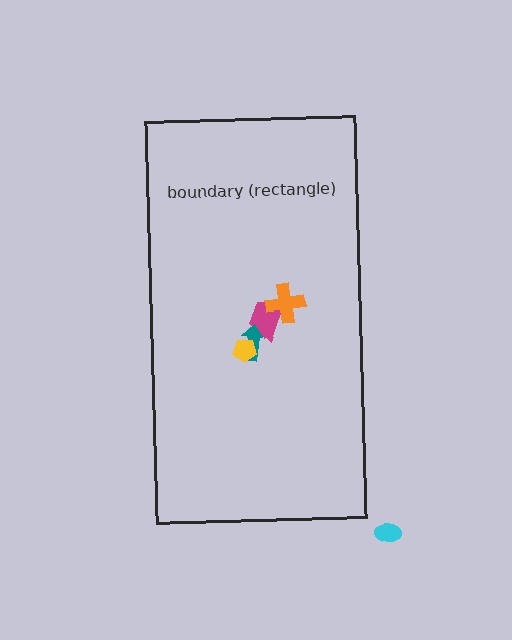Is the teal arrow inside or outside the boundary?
Inside.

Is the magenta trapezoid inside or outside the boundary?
Inside.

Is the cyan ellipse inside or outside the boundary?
Outside.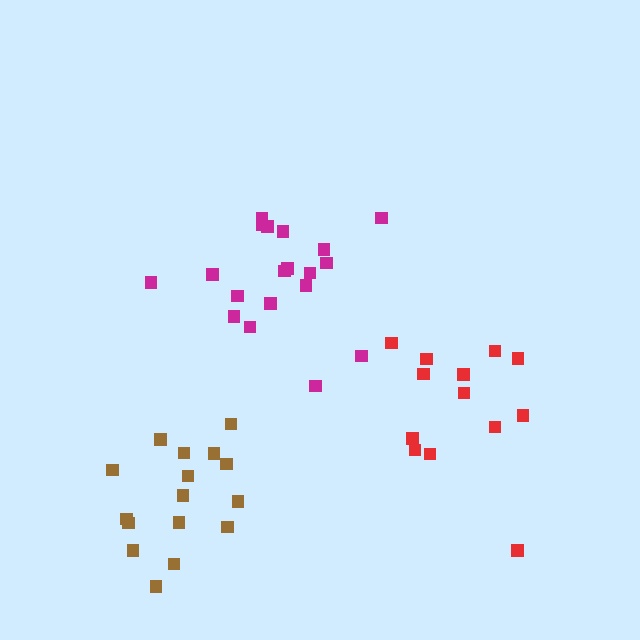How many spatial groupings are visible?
There are 3 spatial groupings.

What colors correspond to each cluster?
The clusters are colored: magenta, brown, red.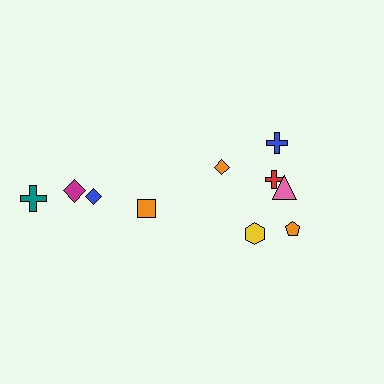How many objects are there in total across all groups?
There are 10 objects.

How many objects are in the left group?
There are 4 objects.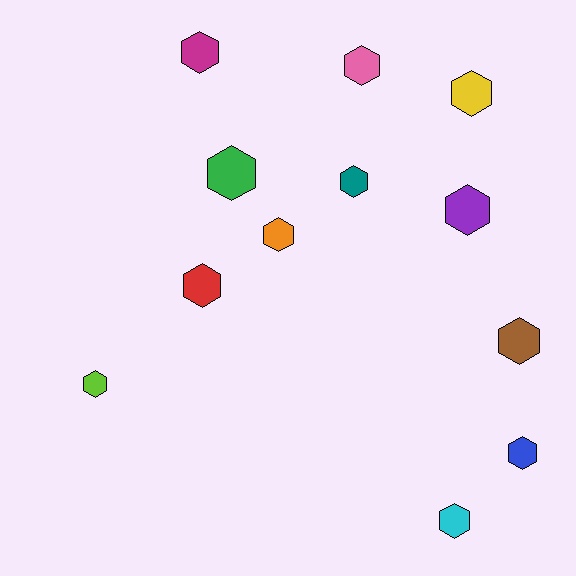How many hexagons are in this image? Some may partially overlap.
There are 12 hexagons.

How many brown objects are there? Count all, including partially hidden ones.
There is 1 brown object.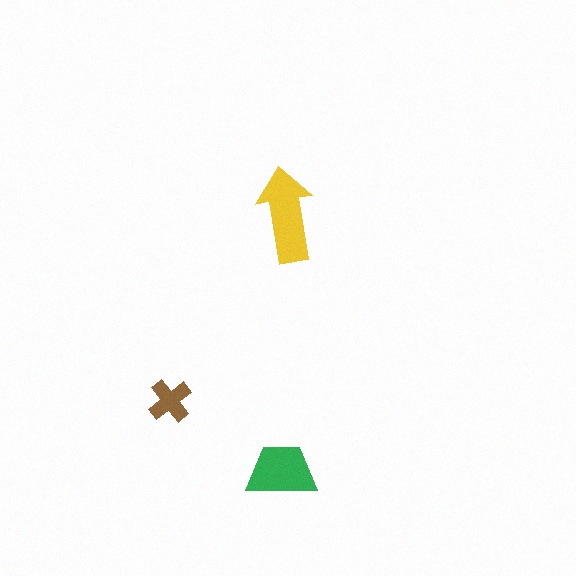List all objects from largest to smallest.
The yellow arrow, the green trapezoid, the brown cross.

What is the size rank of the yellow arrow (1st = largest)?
1st.